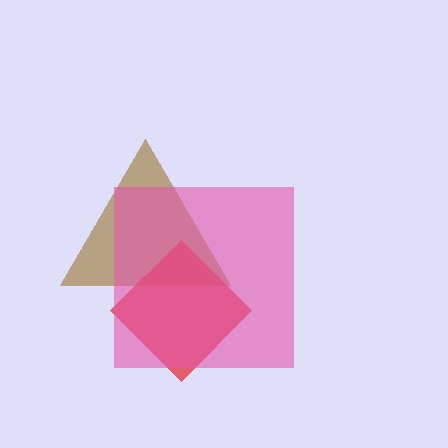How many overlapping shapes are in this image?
There are 3 overlapping shapes in the image.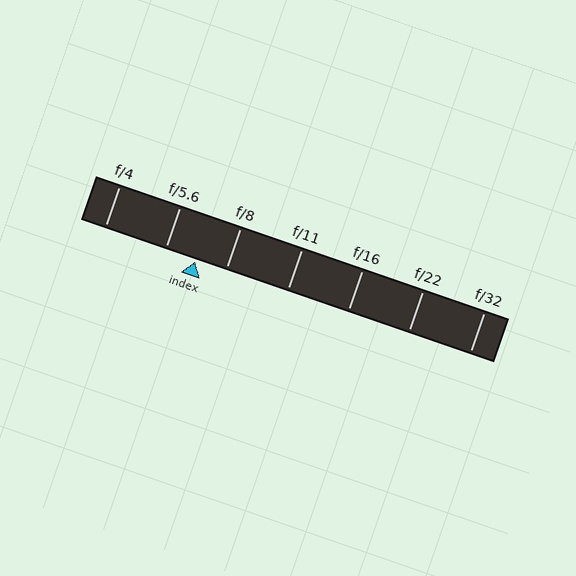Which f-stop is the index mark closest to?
The index mark is closest to f/5.6.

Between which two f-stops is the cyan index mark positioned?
The index mark is between f/5.6 and f/8.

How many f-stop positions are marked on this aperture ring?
There are 7 f-stop positions marked.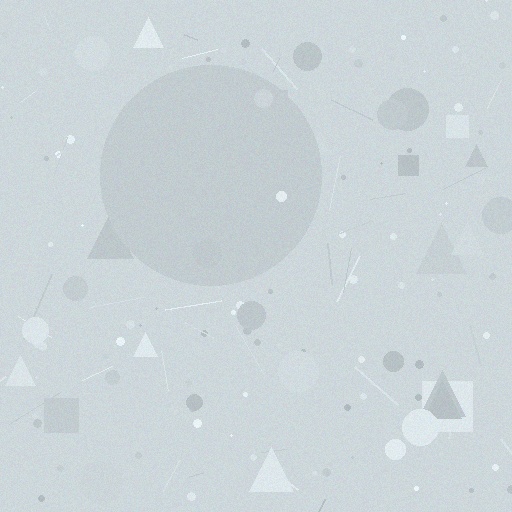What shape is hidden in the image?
A circle is hidden in the image.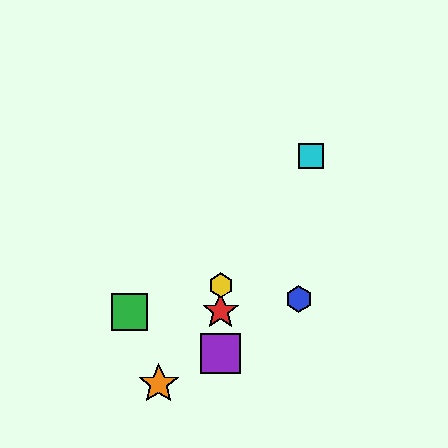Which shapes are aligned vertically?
The red star, the yellow hexagon, the purple square are aligned vertically.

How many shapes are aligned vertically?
3 shapes (the red star, the yellow hexagon, the purple square) are aligned vertically.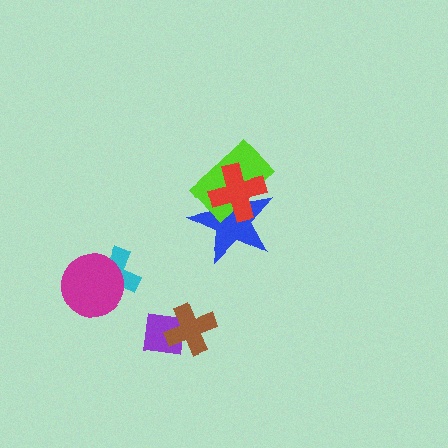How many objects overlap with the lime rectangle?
2 objects overlap with the lime rectangle.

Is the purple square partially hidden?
Yes, it is partially covered by another shape.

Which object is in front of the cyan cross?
The magenta circle is in front of the cyan cross.